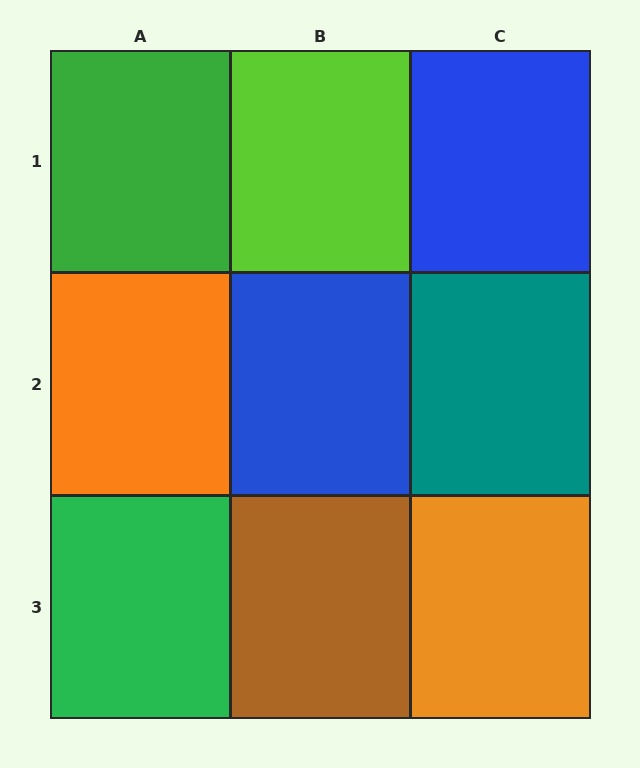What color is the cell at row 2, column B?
Blue.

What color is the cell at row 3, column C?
Orange.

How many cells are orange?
2 cells are orange.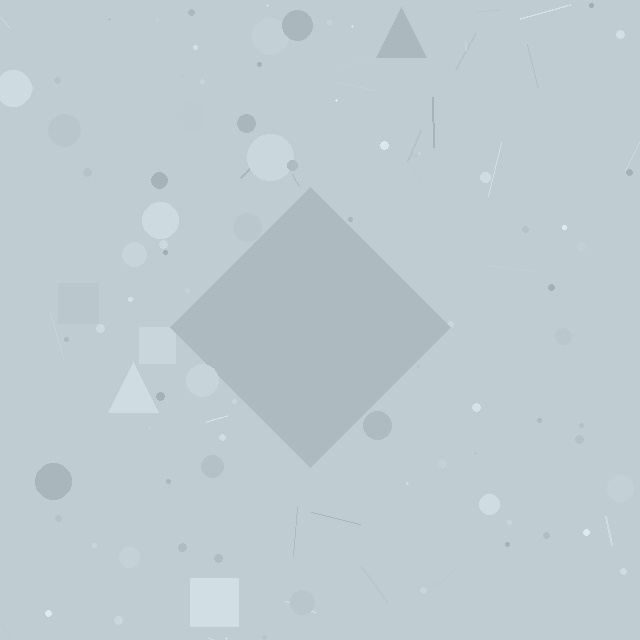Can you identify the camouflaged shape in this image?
The camouflaged shape is a diamond.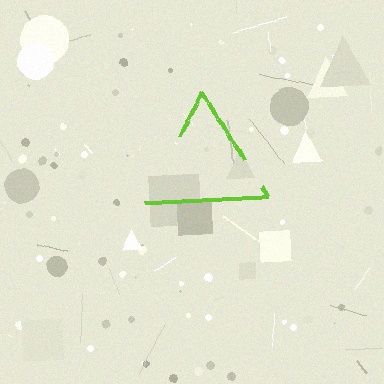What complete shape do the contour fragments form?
The contour fragments form a triangle.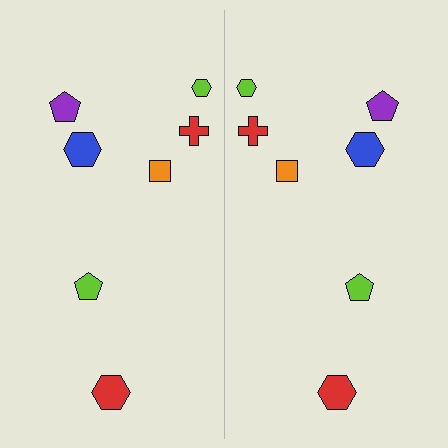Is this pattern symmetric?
Yes, this pattern has bilateral (reflection) symmetry.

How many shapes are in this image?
There are 14 shapes in this image.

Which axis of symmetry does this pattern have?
The pattern has a vertical axis of symmetry running through the center of the image.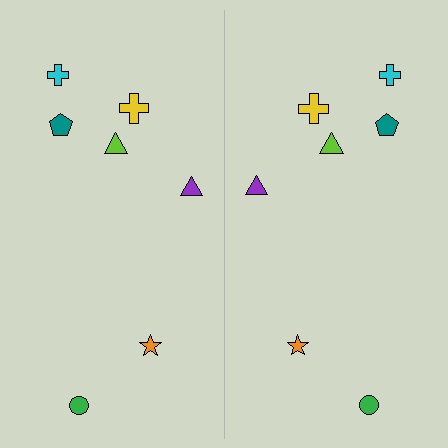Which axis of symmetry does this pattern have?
The pattern has a vertical axis of symmetry running through the center of the image.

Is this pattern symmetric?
Yes, this pattern has bilateral (reflection) symmetry.